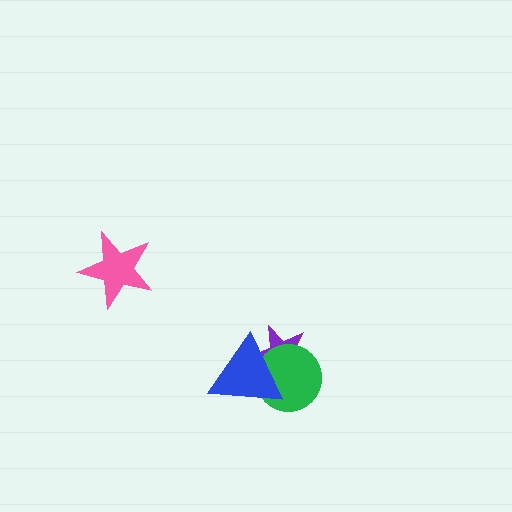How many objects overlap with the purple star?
2 objects overlap with the purple star.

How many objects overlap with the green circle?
2 objects overlap with the green circle.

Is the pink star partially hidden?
No, no other shape covers it.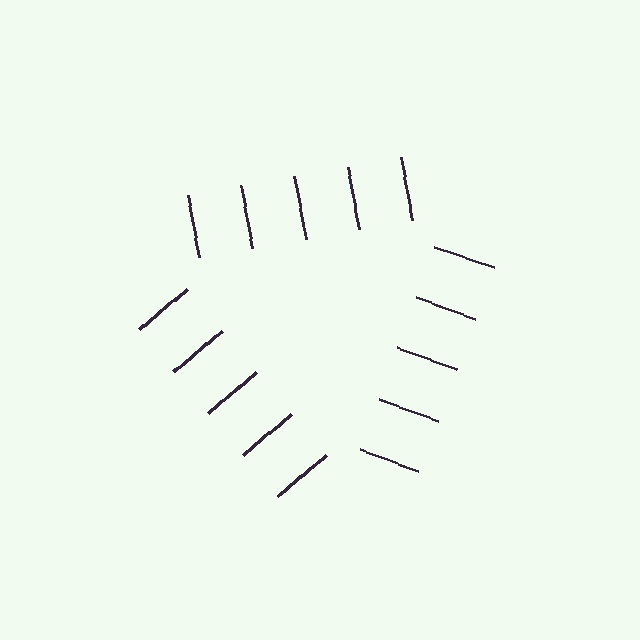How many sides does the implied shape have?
3 sides — the line-ends trace a triangle.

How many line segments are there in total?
15 — 5 along each of the 3 edges.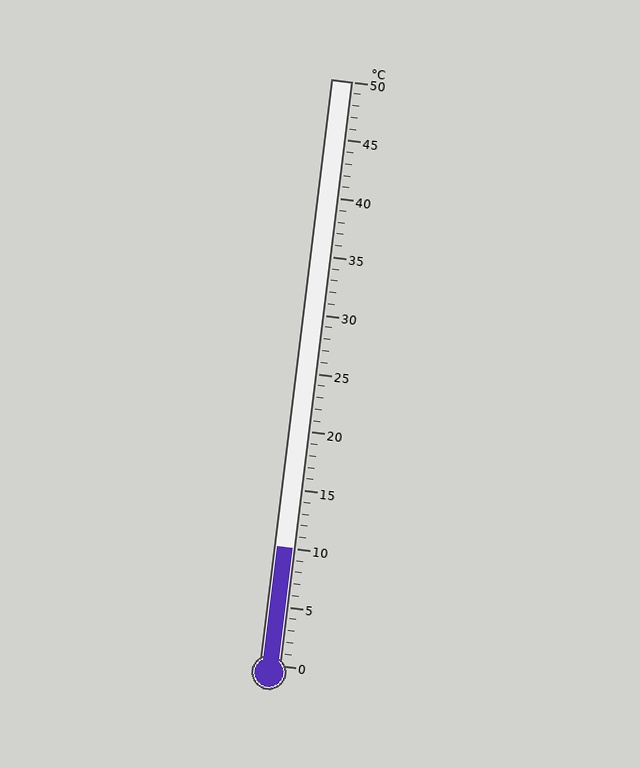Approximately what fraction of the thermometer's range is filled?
The thermometer is filled to approximately 20% of its range.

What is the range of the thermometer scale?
The thermometer scale ranges from 0°C to 50°C.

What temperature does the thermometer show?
The thermometer shows approximately 10°C.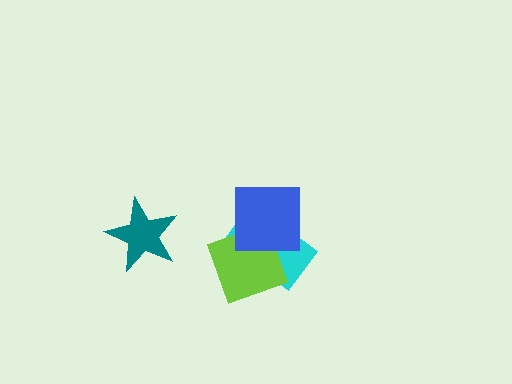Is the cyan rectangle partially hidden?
Yes, it is partially covered by another shape.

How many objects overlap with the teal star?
0 objects overlap with the teal star.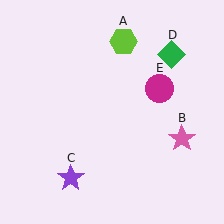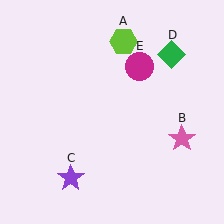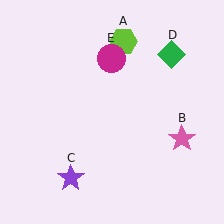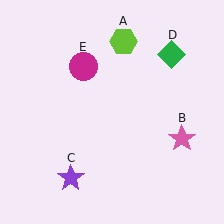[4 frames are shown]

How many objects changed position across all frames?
1 object changed position: magenta circle (object E).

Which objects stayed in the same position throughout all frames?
Lime hexagon (object A) and pink star (object B) and purple star (object C) and green diamond (object D) remained stationary.